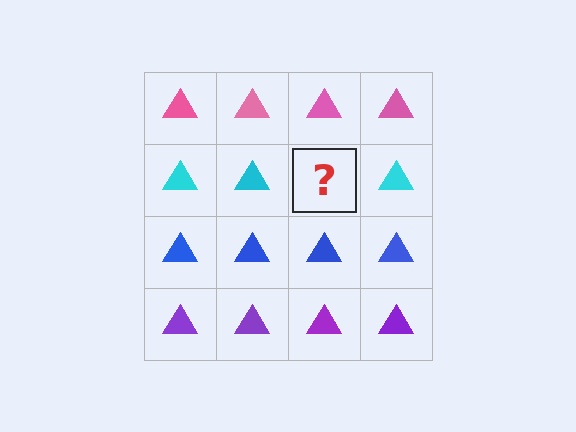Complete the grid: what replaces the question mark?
The question mark should be replaced with a cyan triangle.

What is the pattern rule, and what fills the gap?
The rule is that each row has a consistent color. The gap should be filled with a cyan triangle.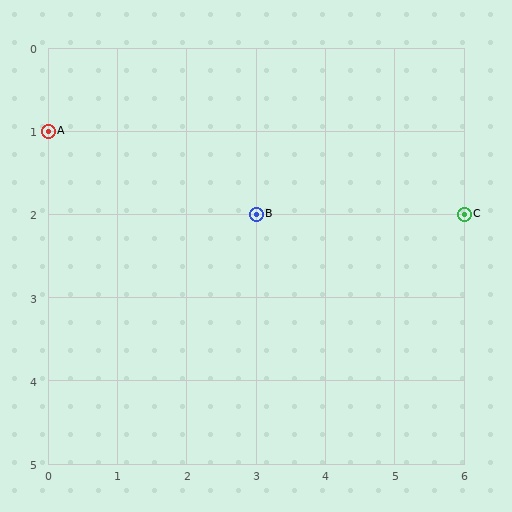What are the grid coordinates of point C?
Point C is at grid coordinates (6, 2).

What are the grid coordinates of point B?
Point B is at grid coordinates (3, 2).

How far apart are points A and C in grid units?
Points A and C are 6 columns and 1 row apart (about 6.1 grid units diagonally).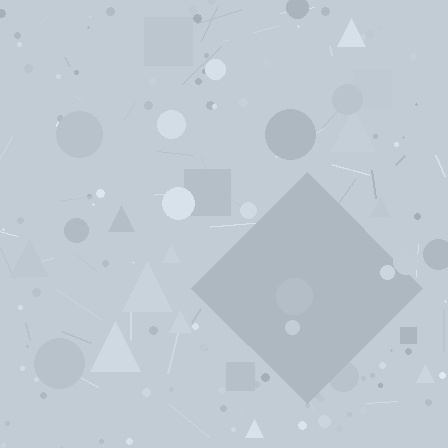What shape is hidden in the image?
A diamond is hidden in the image.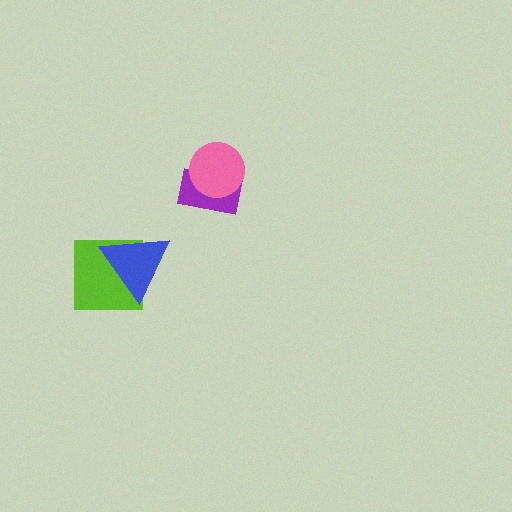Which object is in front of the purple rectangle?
The pink circle is in front of the purple rectangle.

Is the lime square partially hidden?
Yes, it is partially covered by another shape.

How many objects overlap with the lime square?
1 object overlaps with the lime square.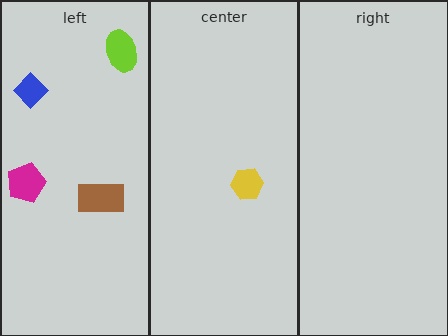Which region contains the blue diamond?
The left region.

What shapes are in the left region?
The blue diamond, the magenta pentagon, the brown rectangle, the lime ellipse.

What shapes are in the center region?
The yellow hexagon.